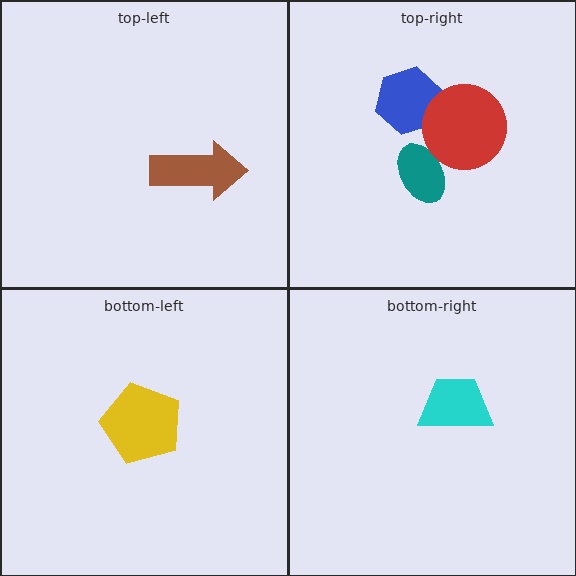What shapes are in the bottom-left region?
The yellow pentagon.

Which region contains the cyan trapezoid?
The bottom-right region.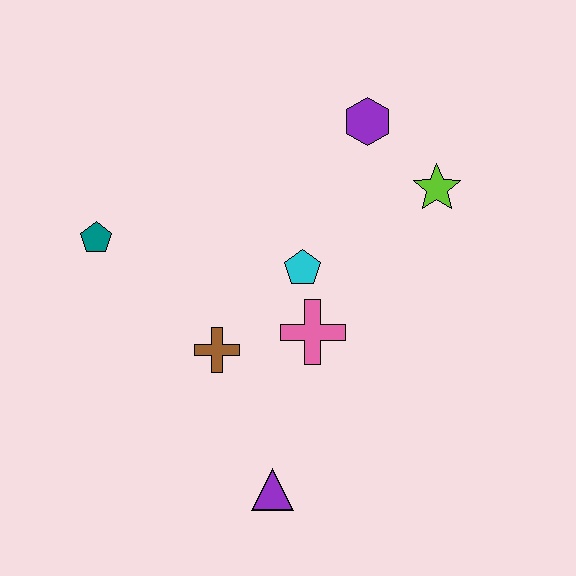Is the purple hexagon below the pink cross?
No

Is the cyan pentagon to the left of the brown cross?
No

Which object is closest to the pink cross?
The cyan pentagon is closest to the pink cross.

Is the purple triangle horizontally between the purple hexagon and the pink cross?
No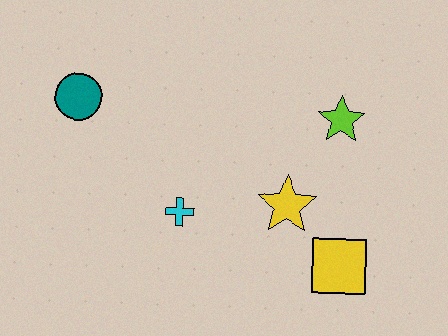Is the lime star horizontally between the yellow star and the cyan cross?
No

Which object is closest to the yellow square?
The yellow star is closest to the yellow square.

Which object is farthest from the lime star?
The teal circle is farthest from the lime star.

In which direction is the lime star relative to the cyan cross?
The lime star is to the right of the cyan cross.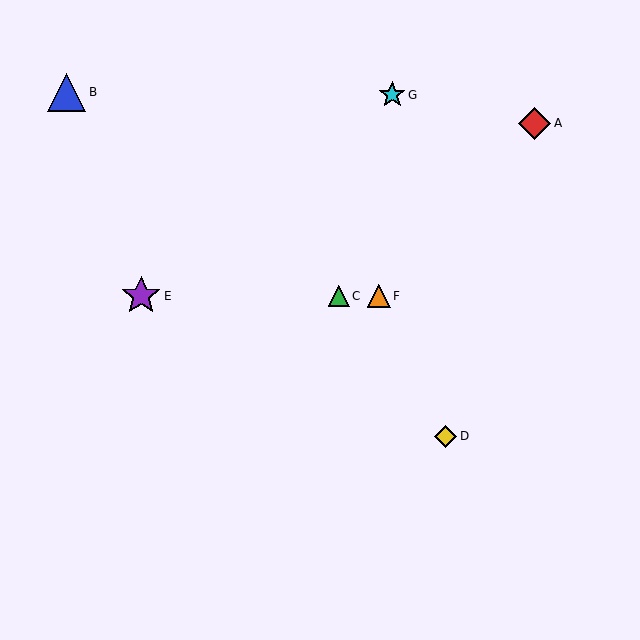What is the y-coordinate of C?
Object C is at y≈296.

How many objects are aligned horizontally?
3 objects (C, E, F) are aligned horizontally.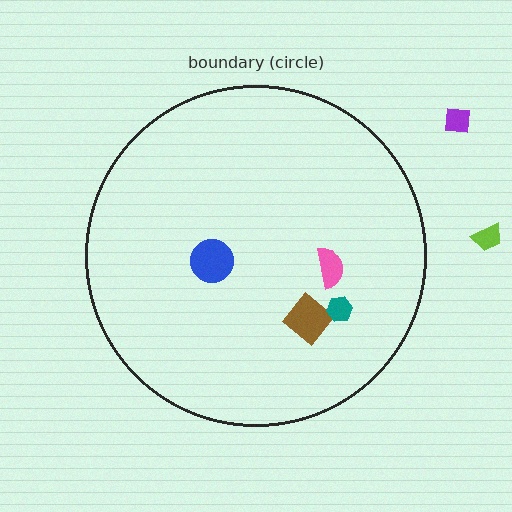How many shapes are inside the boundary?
4 inside, 2 outside.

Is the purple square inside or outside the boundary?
Outside.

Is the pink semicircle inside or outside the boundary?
Inside.